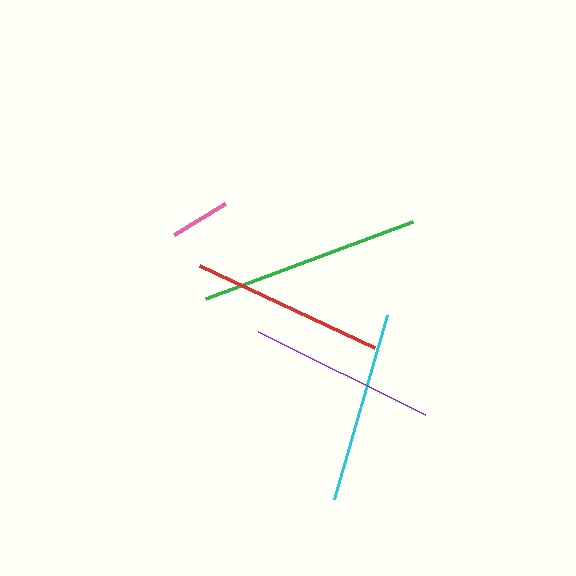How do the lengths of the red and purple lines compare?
The red and purple lines are approximately the same length.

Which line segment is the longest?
The green line is the longest at approximately 221 pixels.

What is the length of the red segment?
The red segment is approximately 193 pixels long.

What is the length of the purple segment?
The purple segment is approximately 186 pixels long.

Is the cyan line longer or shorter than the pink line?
The cyan line is longer than the pink line.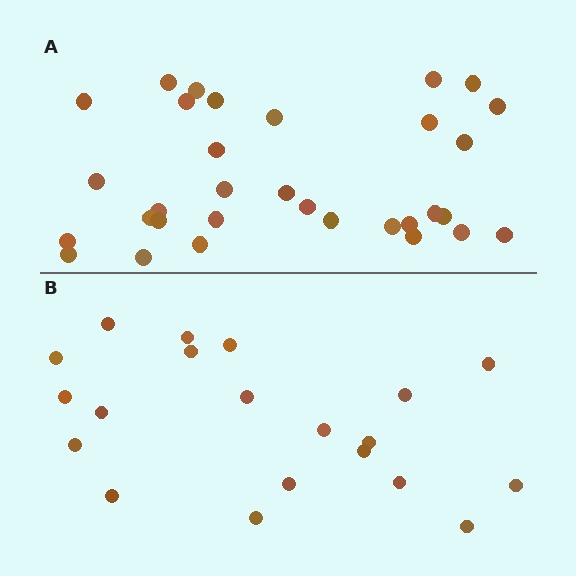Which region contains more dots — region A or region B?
Region A (the top region) has more dots.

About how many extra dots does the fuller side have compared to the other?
Region A has roughly 12 or so more dots than region B.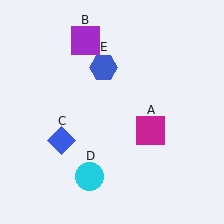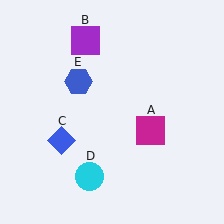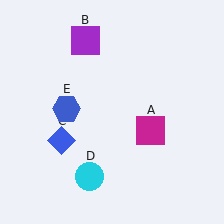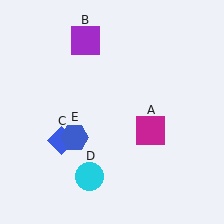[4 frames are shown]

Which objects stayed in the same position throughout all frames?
Magenta square (object A) and purple square (object B) and blue diamond (object C) and cyan circle (object D) remained stationary.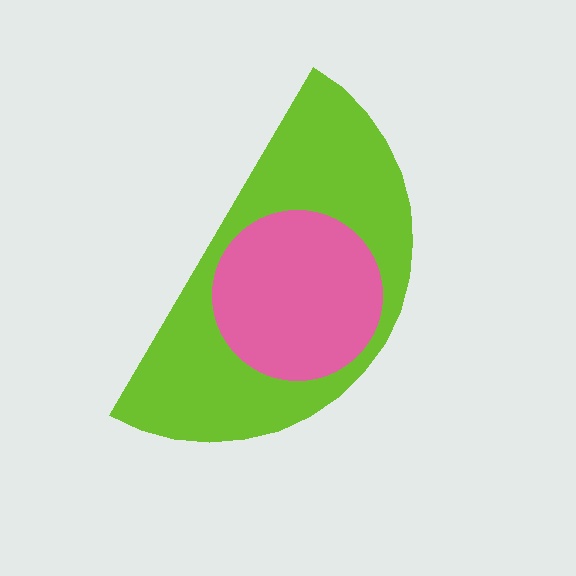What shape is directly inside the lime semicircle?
The pink circle.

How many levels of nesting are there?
2.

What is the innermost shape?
The pink circle.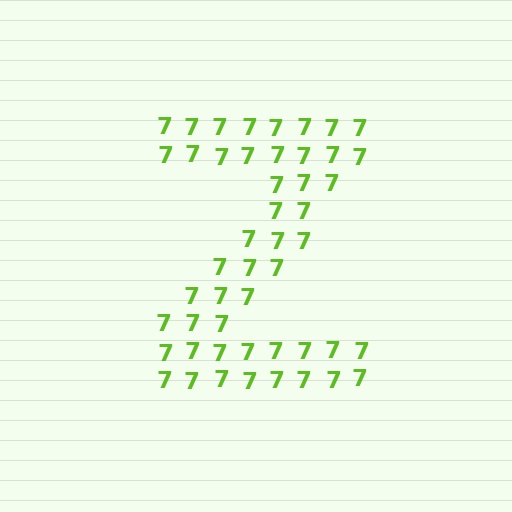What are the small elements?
The small elements are digit 7's.